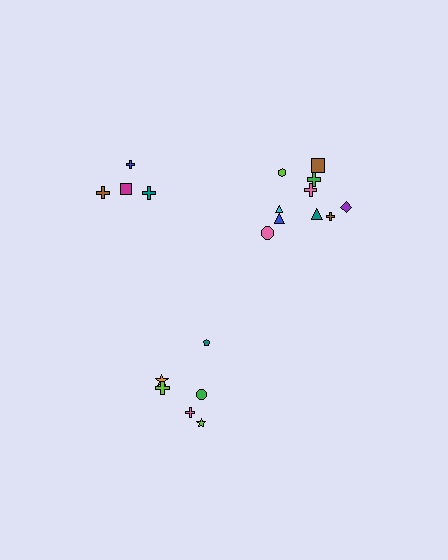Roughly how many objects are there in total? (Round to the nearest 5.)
Roughly 20 objects in total.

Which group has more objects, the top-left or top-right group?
The top-right group.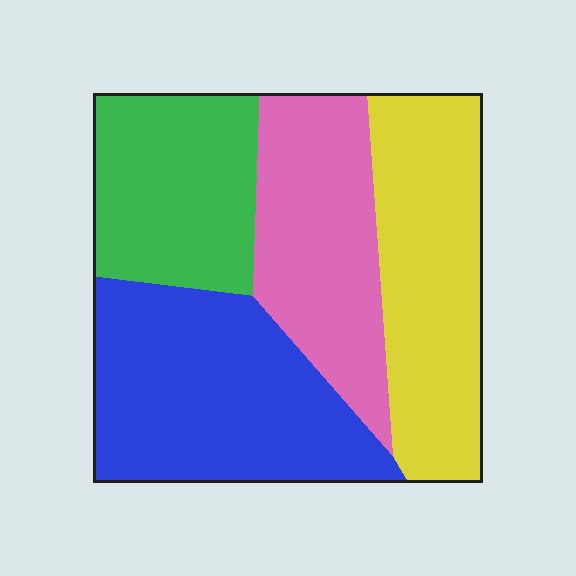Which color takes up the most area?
Blue, at roughly 30%.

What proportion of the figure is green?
Green takes up about one fifth (1/5) of the figure.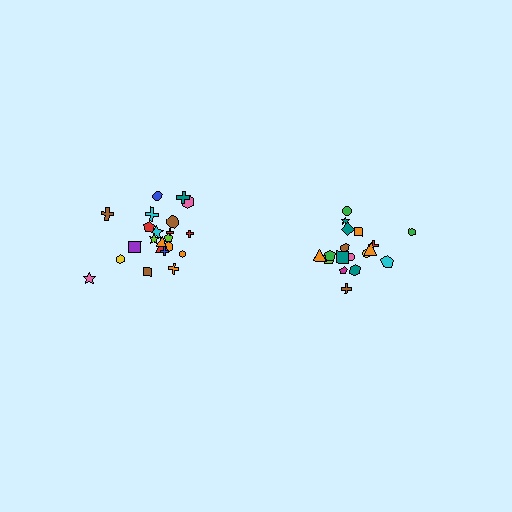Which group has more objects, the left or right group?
The left group.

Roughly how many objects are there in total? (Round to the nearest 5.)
Roughly 40 objects in total.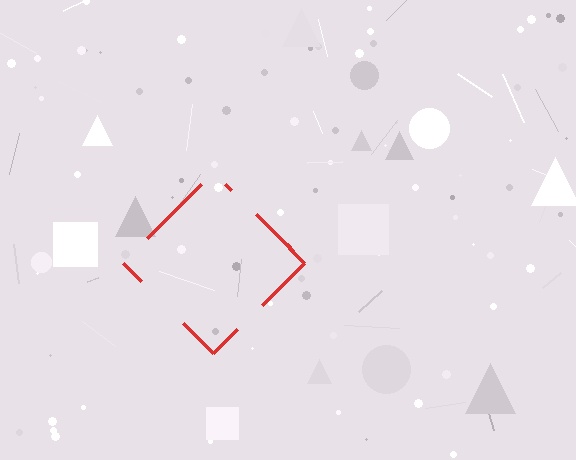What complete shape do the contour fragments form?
The contour fragments form a diamond.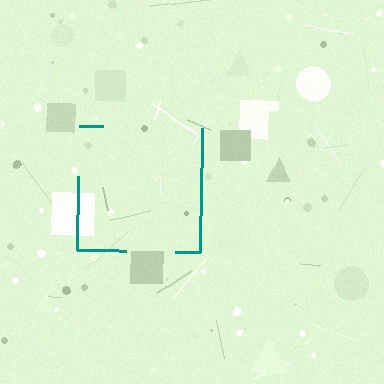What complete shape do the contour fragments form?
The contour fragments form a square.